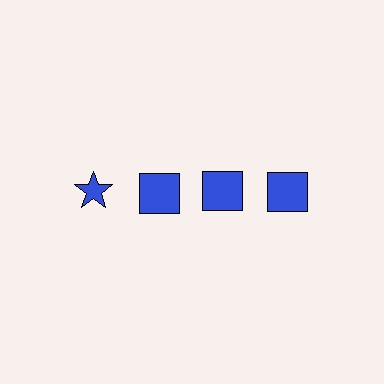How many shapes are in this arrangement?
There are 4 shapes arranged in a grid pattern.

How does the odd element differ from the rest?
It has a different shape: star instead of square.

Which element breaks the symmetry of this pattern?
The blue star in the top row, leftmost column breaks the symmetry. All other shapes are blue squares.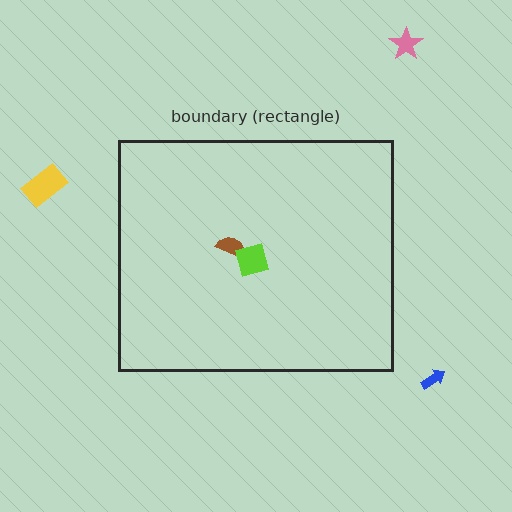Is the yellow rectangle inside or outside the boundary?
Outside.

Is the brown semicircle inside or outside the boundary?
Inside.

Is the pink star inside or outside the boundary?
Outside.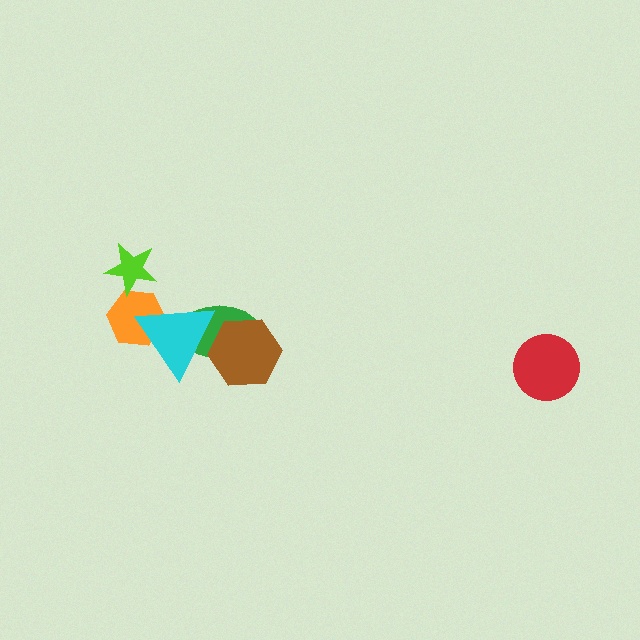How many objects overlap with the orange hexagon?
2 objects overlap with the orange hexagon.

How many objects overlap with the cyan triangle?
3 objects overlap with the cyan triangle.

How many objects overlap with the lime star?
1 object overlaps with the lime star.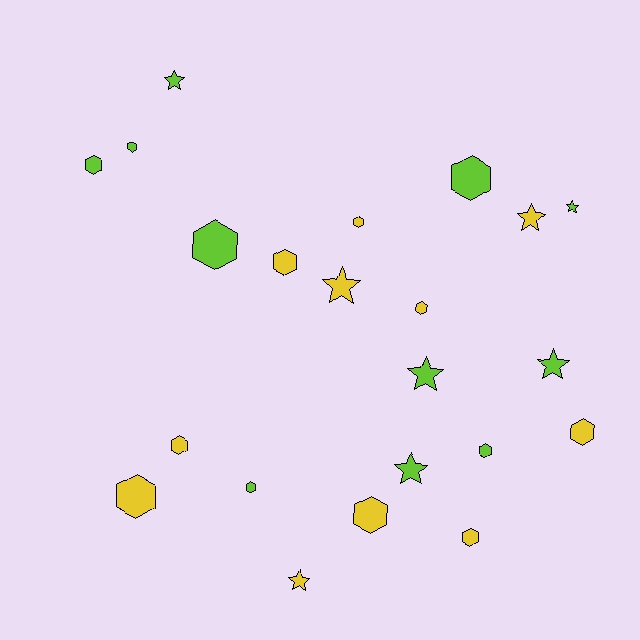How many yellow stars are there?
There are 3 yellow stars.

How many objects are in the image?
There are 22 objects.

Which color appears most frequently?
Lime, with 11 objects.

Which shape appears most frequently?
Hexagon, with 14 objects.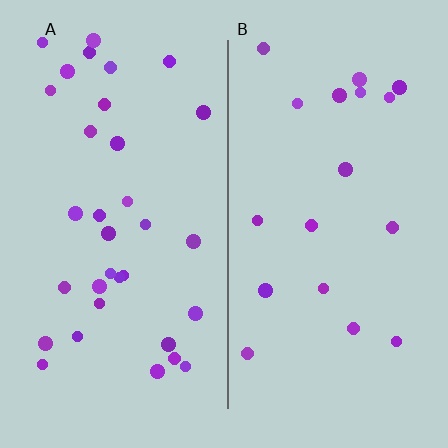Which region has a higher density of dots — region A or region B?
A (the left).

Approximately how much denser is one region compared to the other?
Approximately 1.9× — region A over region B.